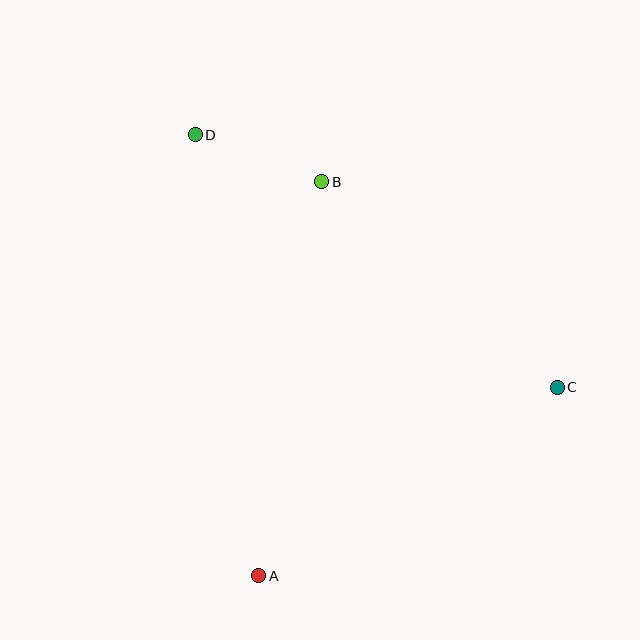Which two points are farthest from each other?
Points A and D are farthest from each other.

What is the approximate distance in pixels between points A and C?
The distance between A and C is approximately 353 pixels.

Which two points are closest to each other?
Points B and D are closest to each other.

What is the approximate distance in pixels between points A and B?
The distance between A and B is approximately 399 pixels.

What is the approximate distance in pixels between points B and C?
The distance between B and C is approximately 312 pixels.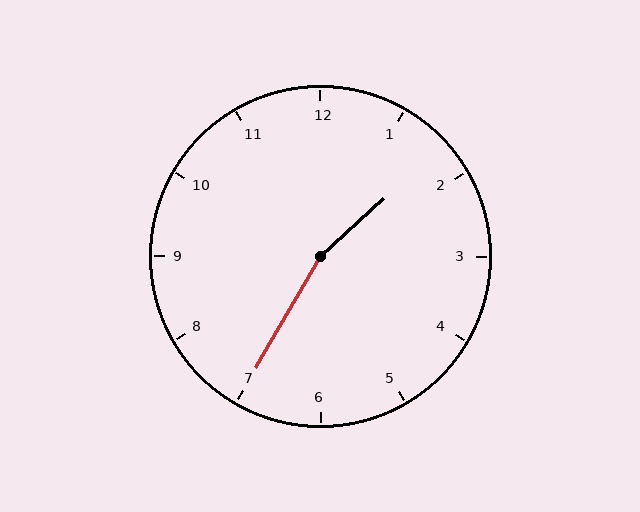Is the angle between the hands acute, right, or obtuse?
It is obtuse.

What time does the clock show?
1:35.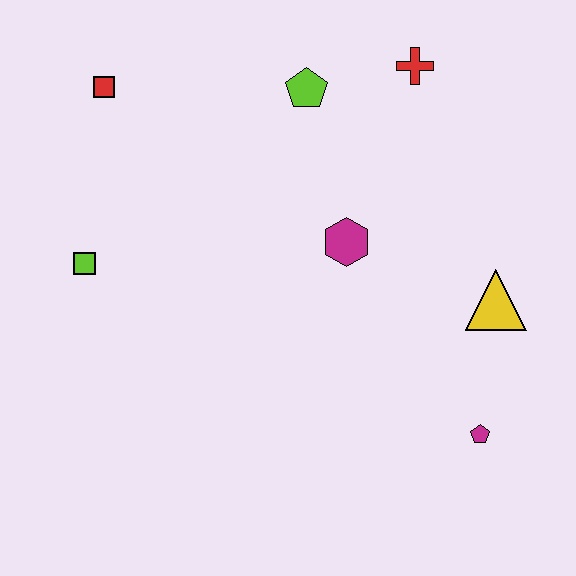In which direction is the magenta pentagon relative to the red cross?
The magenta pentagon is below the red cross.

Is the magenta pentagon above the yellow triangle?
No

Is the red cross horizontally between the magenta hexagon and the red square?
No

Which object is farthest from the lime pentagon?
The magenta pentagon is farthest from the lime pentagon.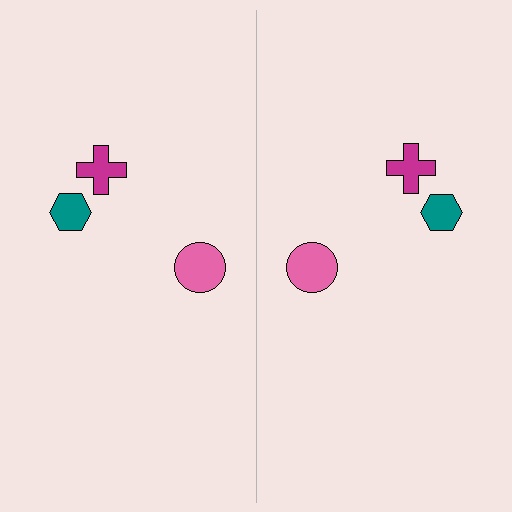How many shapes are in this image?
There are 6 shapes in this image.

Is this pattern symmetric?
Yes, this pattern has bilateral (reflection) symmetry.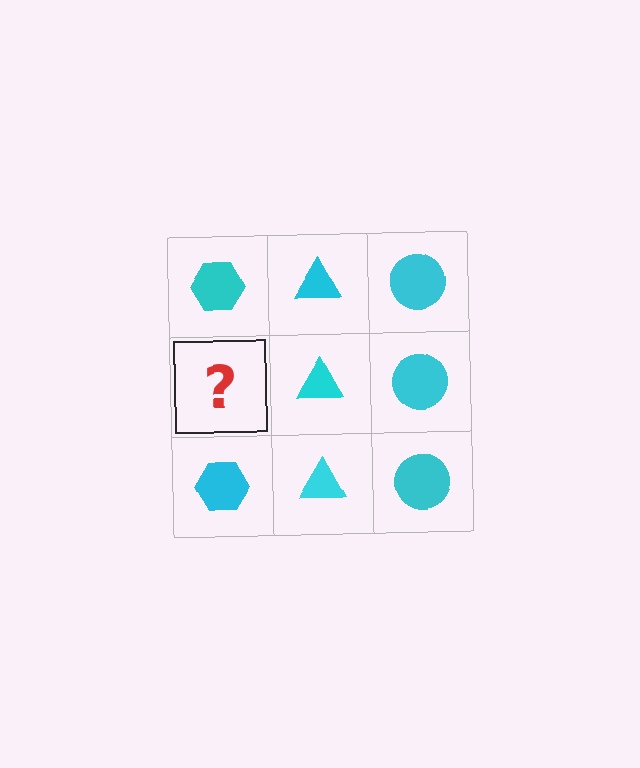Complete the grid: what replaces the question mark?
The question mark should be replaced with a cyan hexagon.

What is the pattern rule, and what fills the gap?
The rule is that each column has a consistent shape. The gap should be filled with a cyan hexagon.